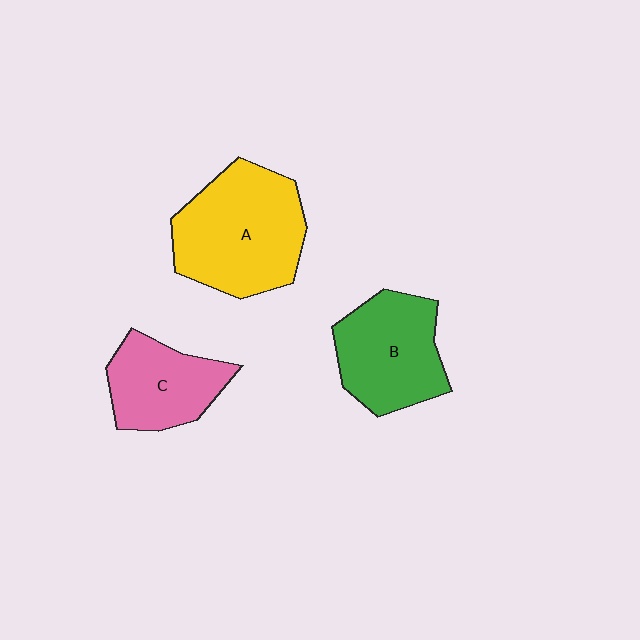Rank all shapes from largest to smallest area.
From largest to smallest: A (yellow), B (green), C (pink).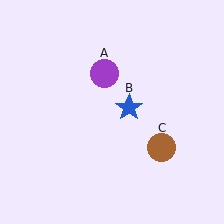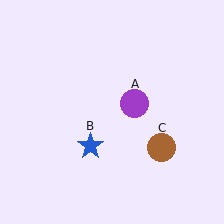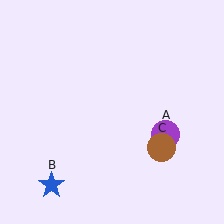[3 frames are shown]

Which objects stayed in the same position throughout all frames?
Brown circle (object C) remained stationary.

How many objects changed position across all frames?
2 objects changed position: purple circle (object A), blue star (object B).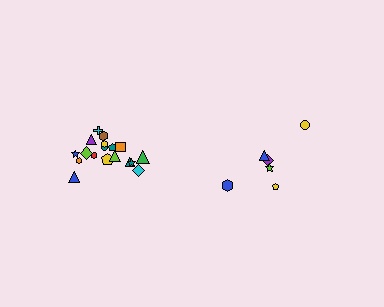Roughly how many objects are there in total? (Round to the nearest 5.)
Roughly 25 objects in total.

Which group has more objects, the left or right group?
The left group.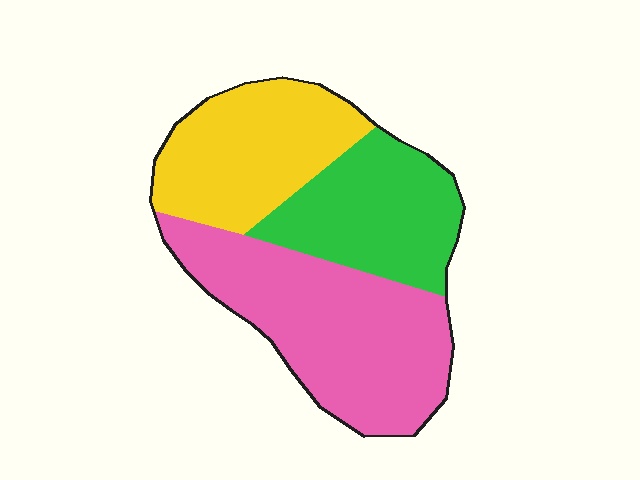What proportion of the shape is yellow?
Yellow covers 29% of the shape.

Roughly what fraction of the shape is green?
Green takes up about one quarter (1/4) of the shape.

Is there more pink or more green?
Pink.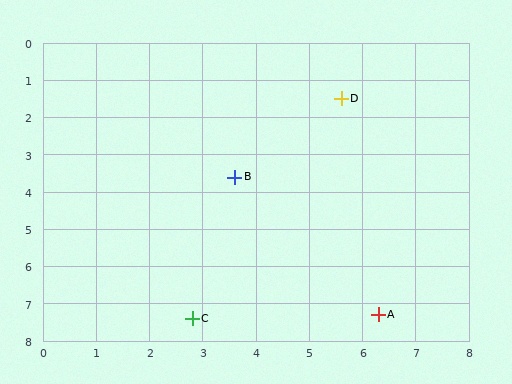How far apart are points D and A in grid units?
Points D and A are about 5.8 grid units apart.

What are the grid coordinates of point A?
Point A is at approximately (6.3, 7.3).